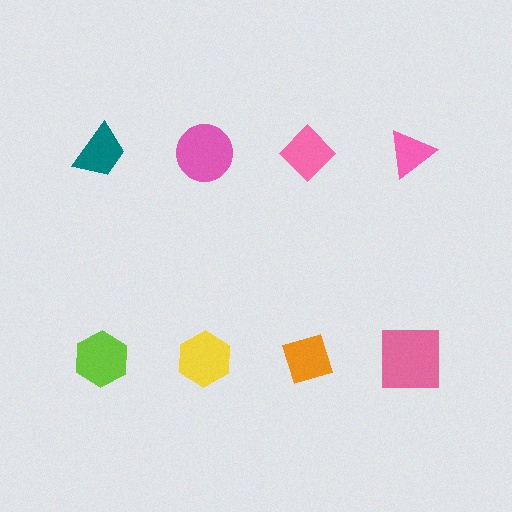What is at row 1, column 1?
A teal trapezoid.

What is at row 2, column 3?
An orange diamond.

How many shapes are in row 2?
4 shapes.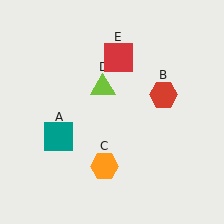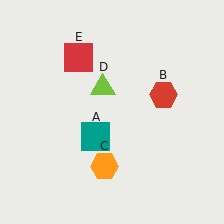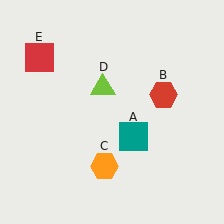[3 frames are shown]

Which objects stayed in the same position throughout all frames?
Red hexagon (object B) and orange hexagon (object C) and lime triangle (object D) remained stationary.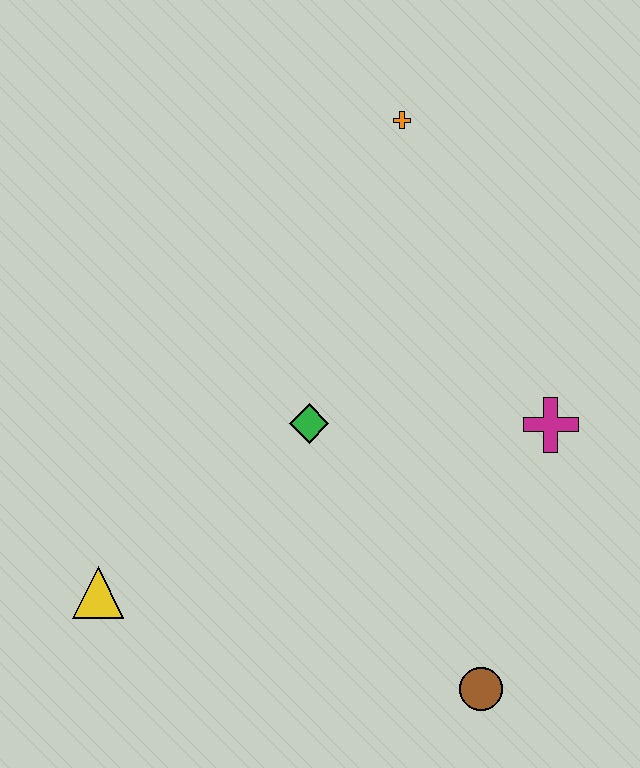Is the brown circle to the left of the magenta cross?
Yes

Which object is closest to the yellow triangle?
The green diamond is closest to the yellow triangle.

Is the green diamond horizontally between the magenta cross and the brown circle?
No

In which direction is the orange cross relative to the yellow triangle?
The orange cross is above the yellow triangle.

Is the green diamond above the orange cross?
No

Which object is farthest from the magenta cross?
The yellow triangle is farthest from the magenta cross.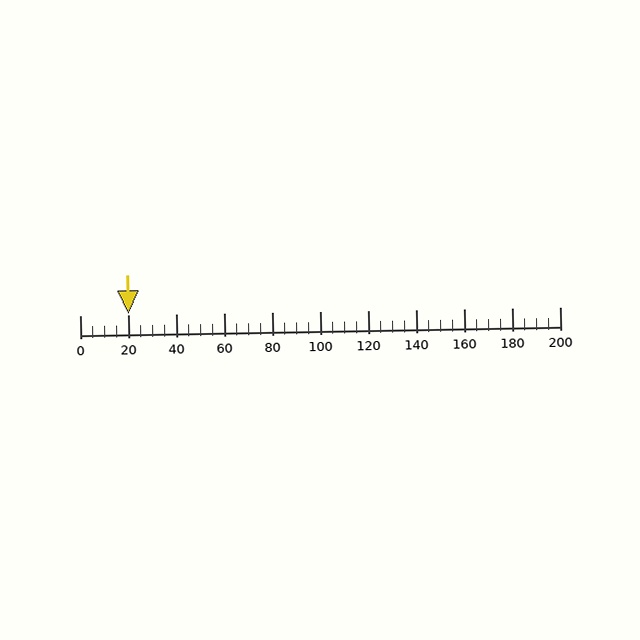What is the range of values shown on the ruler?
The ruler shows values from 0 to 200.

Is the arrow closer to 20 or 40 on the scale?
The arrow is closer to 20.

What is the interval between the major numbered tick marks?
The major tick marks are spaced 20 units apart.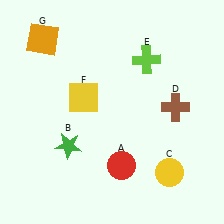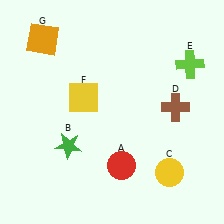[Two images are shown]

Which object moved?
The lime cross (E) moved right.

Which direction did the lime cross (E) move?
The lime cross (E) moved right.